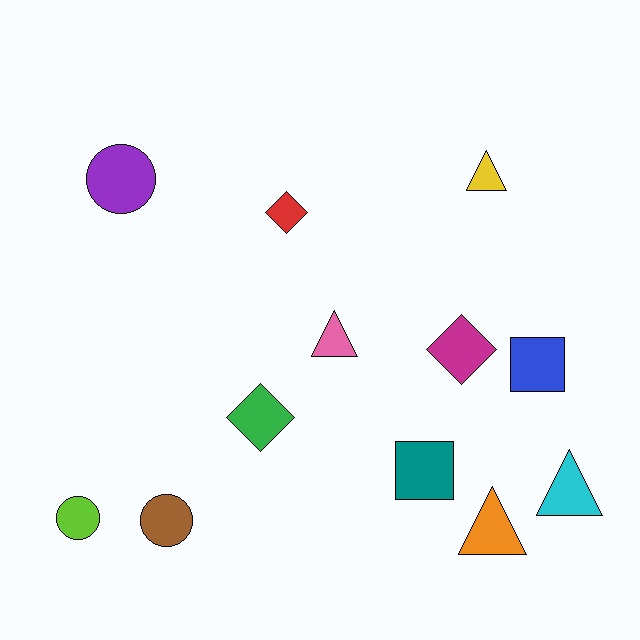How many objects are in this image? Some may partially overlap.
There are 12 objects.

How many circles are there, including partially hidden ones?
There are 3 circles.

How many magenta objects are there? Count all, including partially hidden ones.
There is 1 magenta object.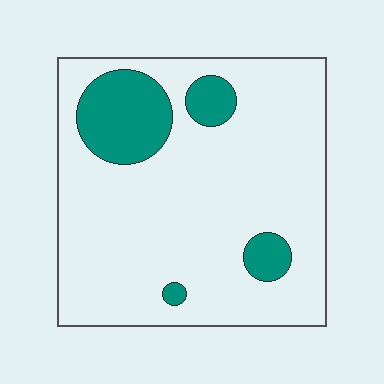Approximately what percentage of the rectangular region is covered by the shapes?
Approximately 15%.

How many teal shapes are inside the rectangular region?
4.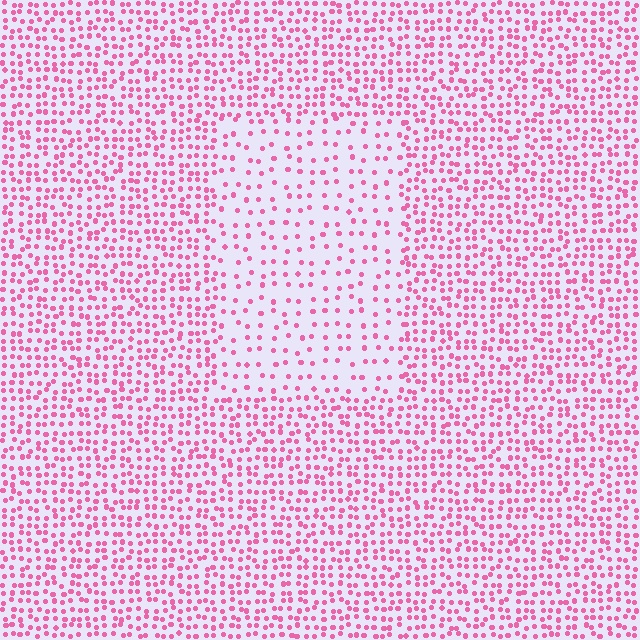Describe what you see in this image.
The image contains small pink elements arranged at two different densities. A rectangle-shaped region is visible where the elements are less densely packed than the surrounding area.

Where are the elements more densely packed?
The elements are more densely packed outside the rectangle boundary.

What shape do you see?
I see a rectangle.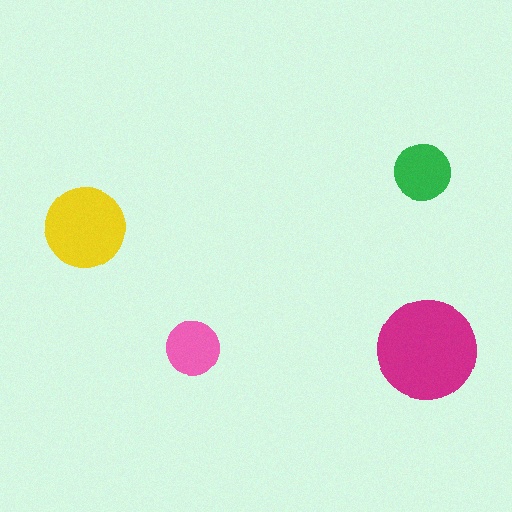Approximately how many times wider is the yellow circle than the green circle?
About 1.5 times wider.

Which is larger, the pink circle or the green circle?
The green one.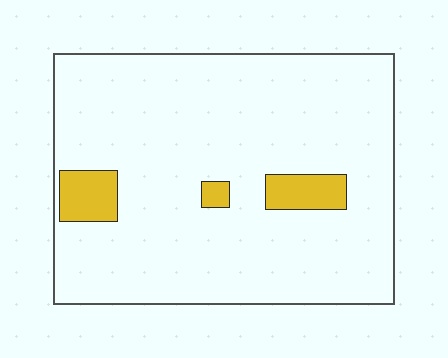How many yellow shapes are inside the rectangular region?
3.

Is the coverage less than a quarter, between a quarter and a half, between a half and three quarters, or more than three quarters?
Less than a quarter.